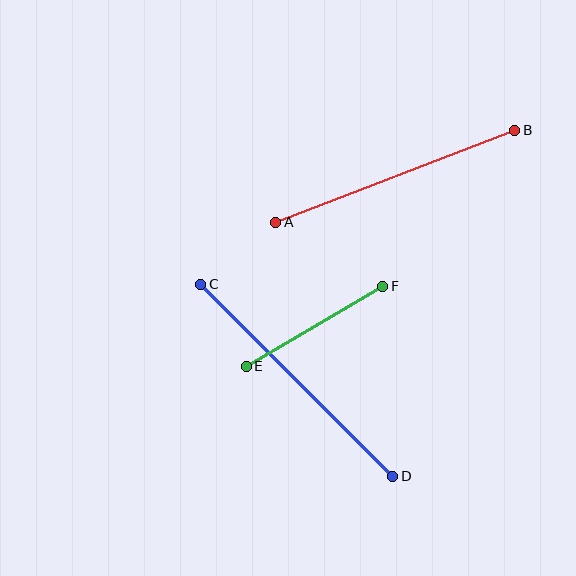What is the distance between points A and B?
The distance is approximately 256 pixels.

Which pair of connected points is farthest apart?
Points C and D are farthest apart.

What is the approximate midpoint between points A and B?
The midpoint is at approximately (395, 176) pixels.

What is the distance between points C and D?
The distance is approximately 272 pixels.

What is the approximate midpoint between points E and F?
The midpoint is at approximately (314, 326) pixels.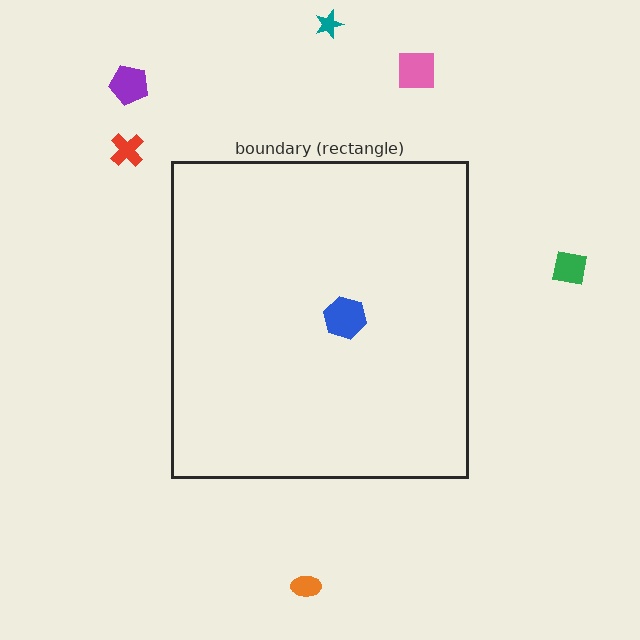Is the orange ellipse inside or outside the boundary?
Outside.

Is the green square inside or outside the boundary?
Outside.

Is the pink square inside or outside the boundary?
Outside.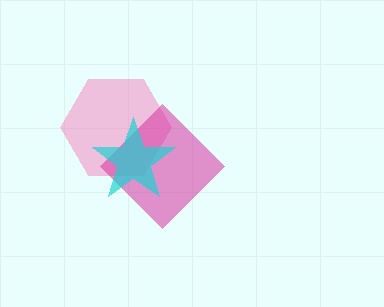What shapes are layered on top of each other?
The layered shapes are: a pink hexagon, a magenta diamond, a cyan star.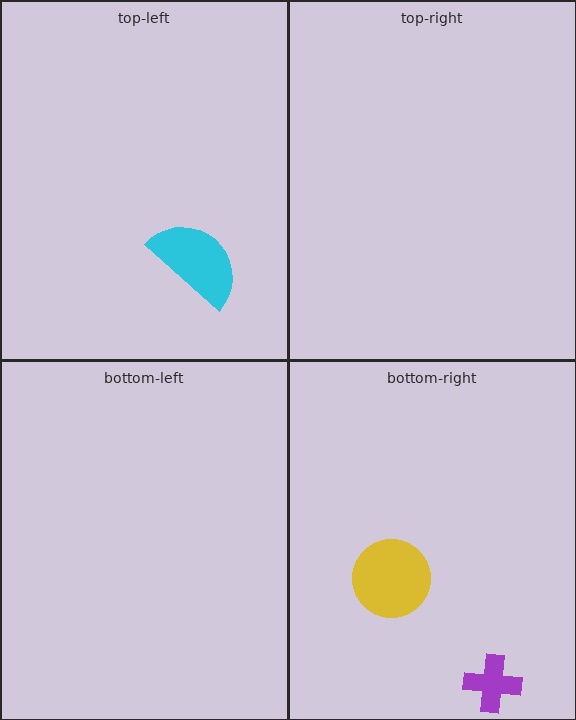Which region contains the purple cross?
The bottom-right region.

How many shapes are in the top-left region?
1.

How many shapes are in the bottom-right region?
2.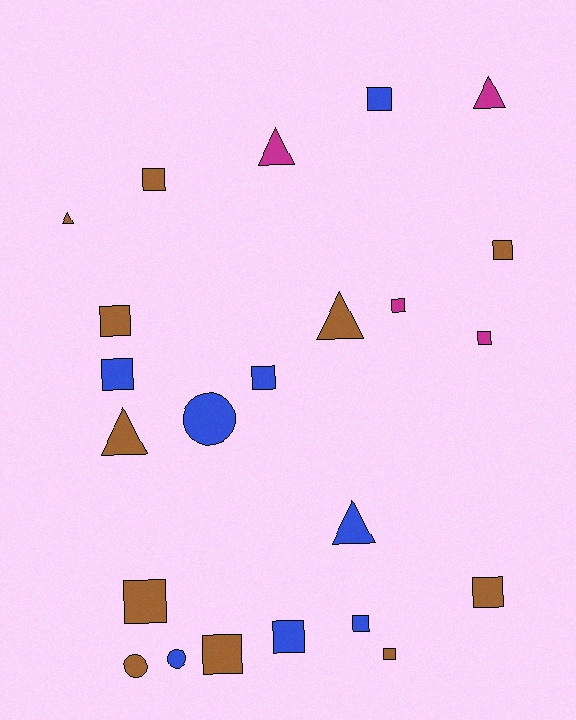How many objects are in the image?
There are 23 objects.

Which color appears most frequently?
Brown, with 11 objects.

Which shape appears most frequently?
Square, with 14 objects.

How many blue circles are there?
There are 2 blue circles.